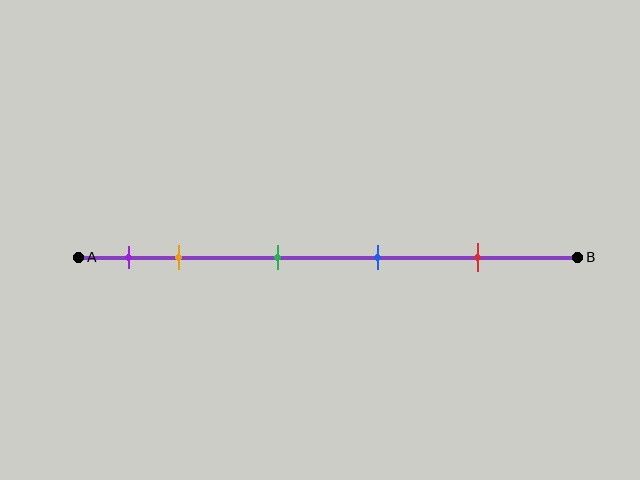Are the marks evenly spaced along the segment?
No, the marks are not evenly spaced.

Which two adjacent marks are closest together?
The purple and orange marks are the closest adjacent pair.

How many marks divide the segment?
There are 5 marks dividing the segment.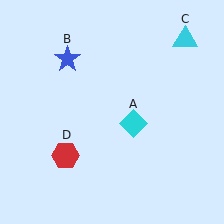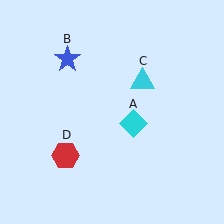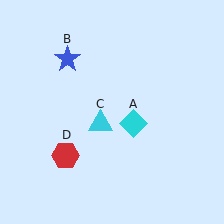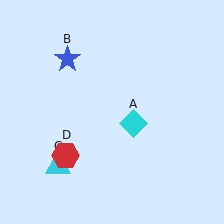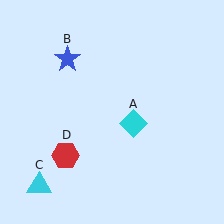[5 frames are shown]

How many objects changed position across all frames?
1 object changed position: cyan triangle (object C).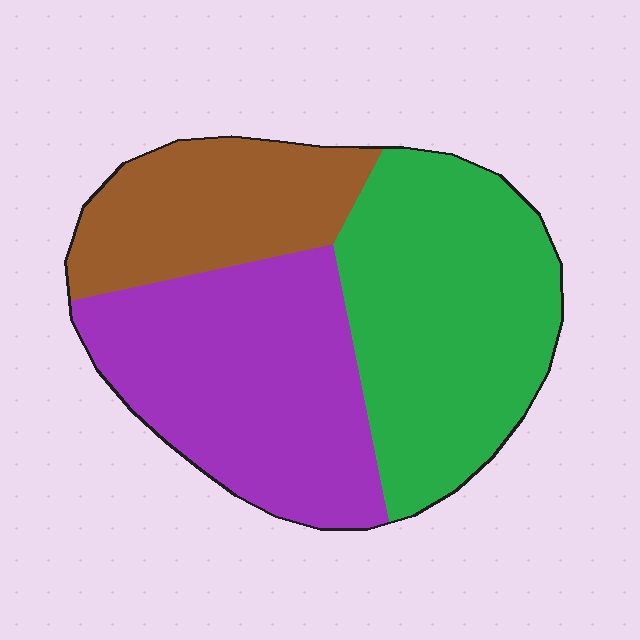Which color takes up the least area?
Brown, at roughly 20%.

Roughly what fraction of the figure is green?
Green covers about 40% of the figure.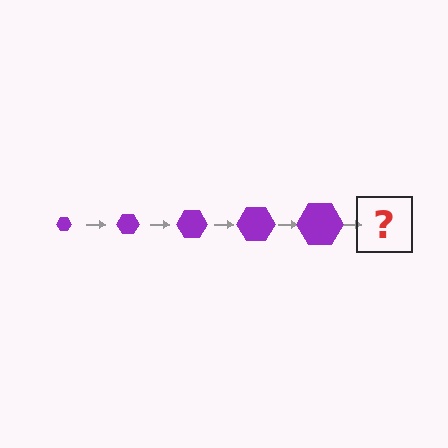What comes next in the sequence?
The next element should be a purple hexagon, larger than the previous one.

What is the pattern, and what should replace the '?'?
The pattern is that the hexagon gets progressively larger each step. The '?' should be a purple hexagon, larger than the previous one.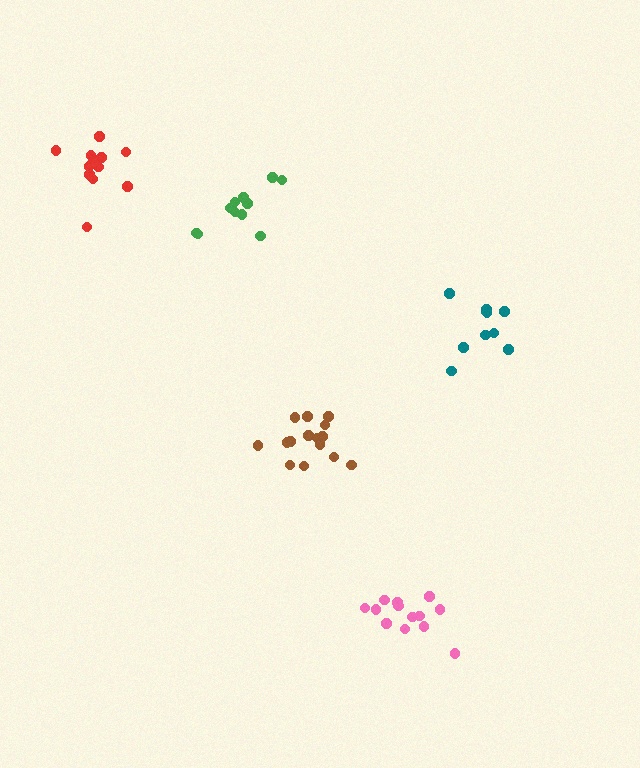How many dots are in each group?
Group 1: 15 dots, Group 2: 10 dots, Group 3: 11 dots, Group 4: 12 dots, Group 5: 13 dots (61 total).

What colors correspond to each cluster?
The clusters are colored: brown, teal, green, red, pink.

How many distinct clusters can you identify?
There are 5 distinct clusters.